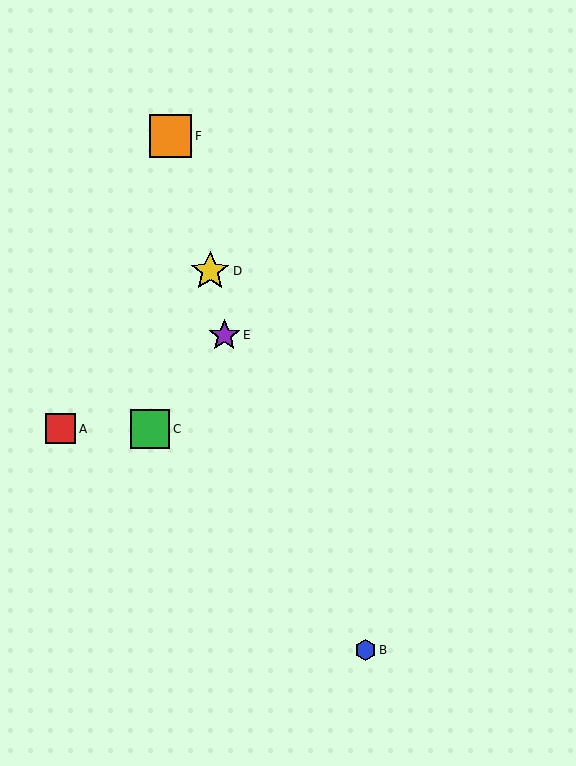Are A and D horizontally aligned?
No, A is at y≈429 and D is at y≈271.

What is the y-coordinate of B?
Object B is at y≈650.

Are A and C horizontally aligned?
Yes, both are at y≈429.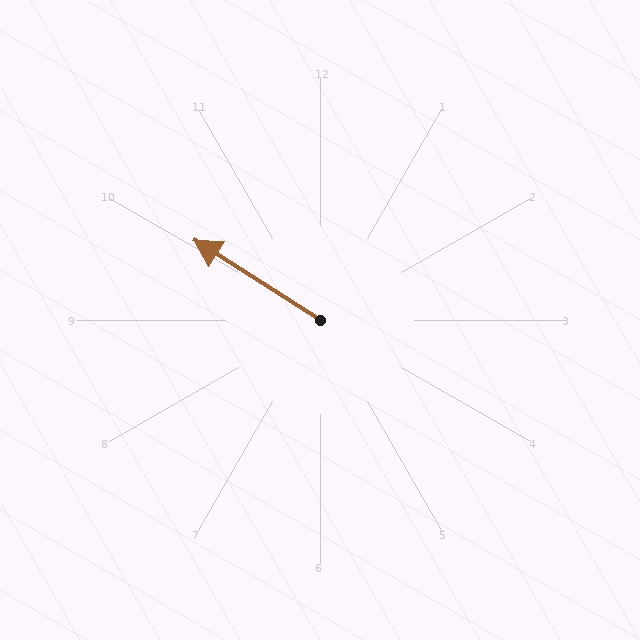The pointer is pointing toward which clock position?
Roughly 10 o'clock.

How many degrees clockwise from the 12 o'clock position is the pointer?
Approximately 303 degrees.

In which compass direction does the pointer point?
Northwest.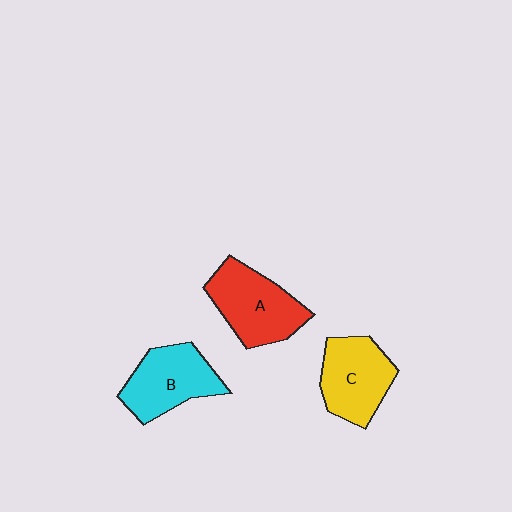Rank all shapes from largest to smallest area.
From largest to smallest: A (red), B (cyan), C (yellow).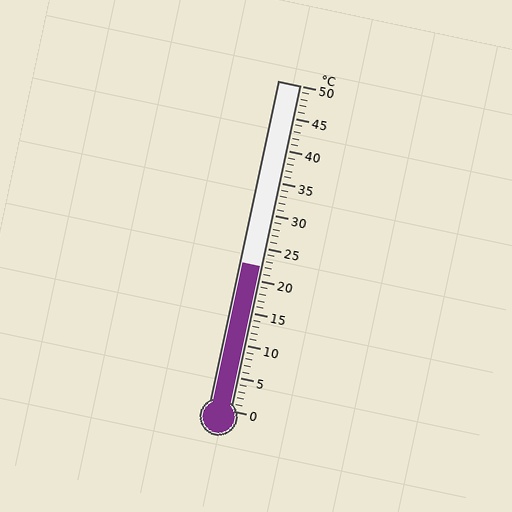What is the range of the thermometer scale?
The thermometer scale ranges from 0°C to 50°C.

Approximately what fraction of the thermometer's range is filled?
The thermometer is filled to approximately 45% of its range.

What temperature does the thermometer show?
The thermometer shows approximately 22°C.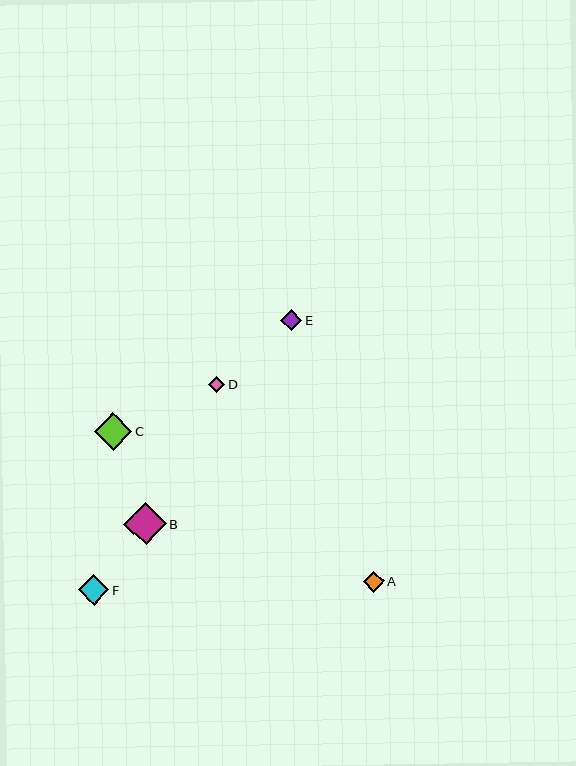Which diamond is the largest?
Diamond B is the largest with a size of approximately 42 pixels.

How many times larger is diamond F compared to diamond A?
Diamond F is approximately 1.4 times the size of diamond A.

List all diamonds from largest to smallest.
From largest to smallest: B, C, F, A, E, D.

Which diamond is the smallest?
Diamond D is the smallest with a size of approximately 16 pixels.